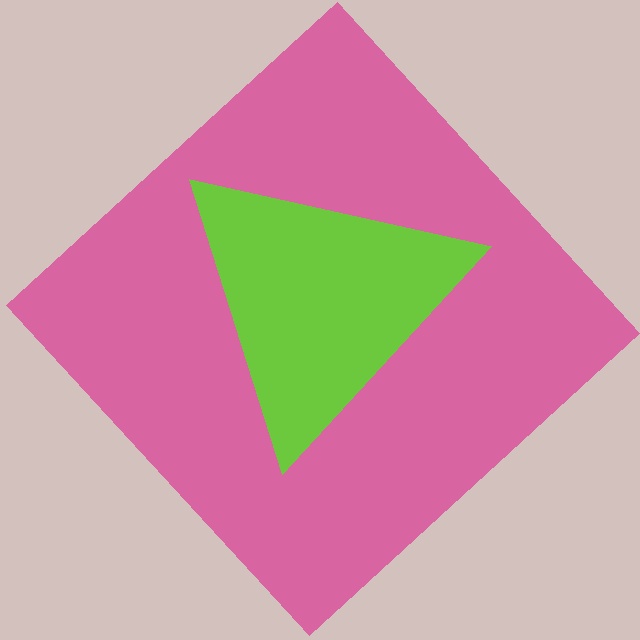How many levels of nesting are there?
2.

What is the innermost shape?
The lime triangle.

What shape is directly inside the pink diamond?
The lime triangle.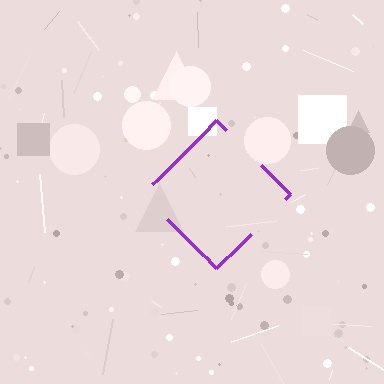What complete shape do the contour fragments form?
The contour fragments form a diamond.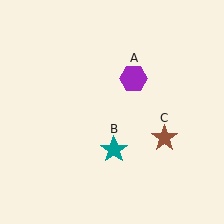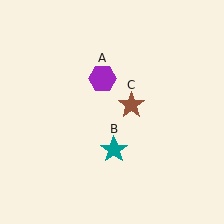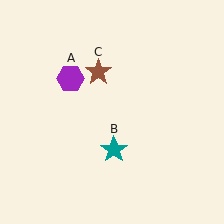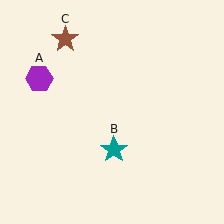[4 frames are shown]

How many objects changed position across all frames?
2 objects changed position: purple hexagon (object A), brown star (object C).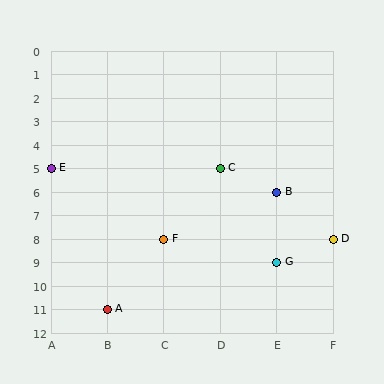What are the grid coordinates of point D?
Point D is at grid coordinates (F, 8).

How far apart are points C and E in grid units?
Points C and E are 3 columns apart.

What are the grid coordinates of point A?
Point A is at grid coordinates (B, 11).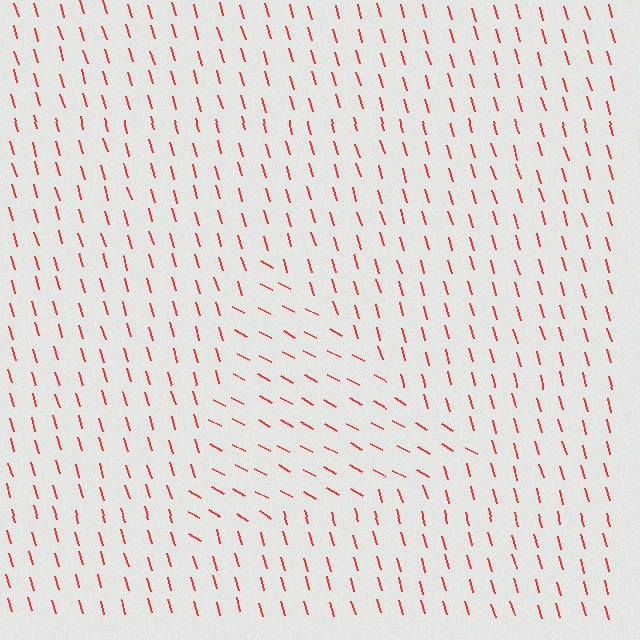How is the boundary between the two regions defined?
The boundary is defined purely by a change in line orientation (approximately 45 degrees difference). All lines are the same color and thickness.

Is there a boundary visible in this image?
Yes, there is a texture boundary formed by a change in line orientation.